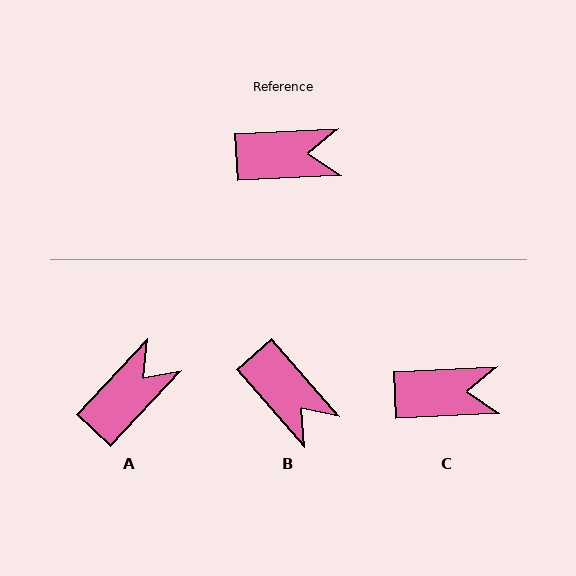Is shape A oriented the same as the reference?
No, it is off by about 44 degrees.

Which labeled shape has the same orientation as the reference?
C.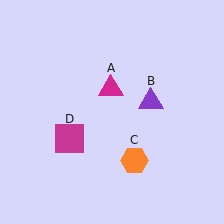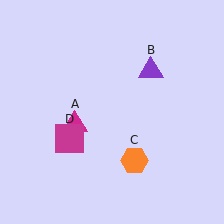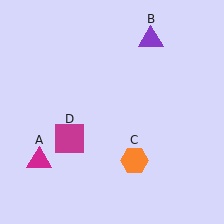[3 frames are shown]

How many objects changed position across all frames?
2 objects changed position: magenta triangle (object A), purple triangle (object B).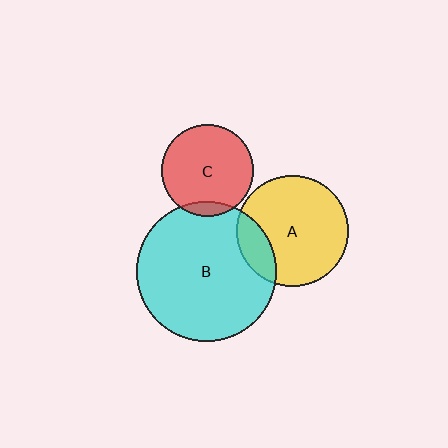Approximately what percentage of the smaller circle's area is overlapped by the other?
Approximately 20%.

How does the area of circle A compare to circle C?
Approximately 1.5 times.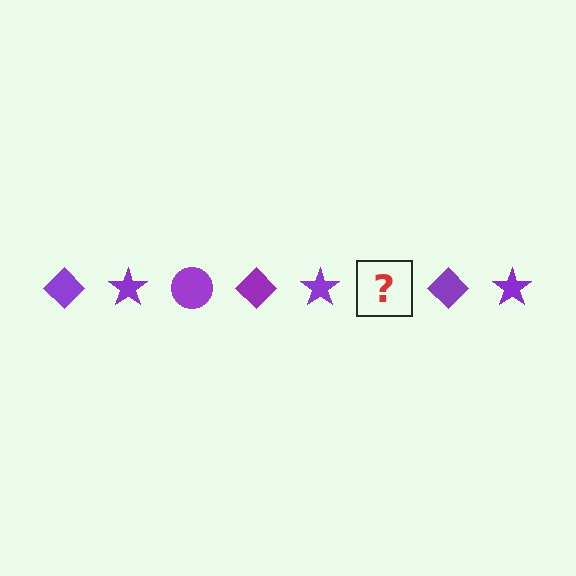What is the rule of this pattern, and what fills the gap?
The rule is that the pattern cycles through diamond, star, circle shapes in purple. The gap should be filled with a purple circle.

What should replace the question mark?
The question mark should be replaced with a purple circle.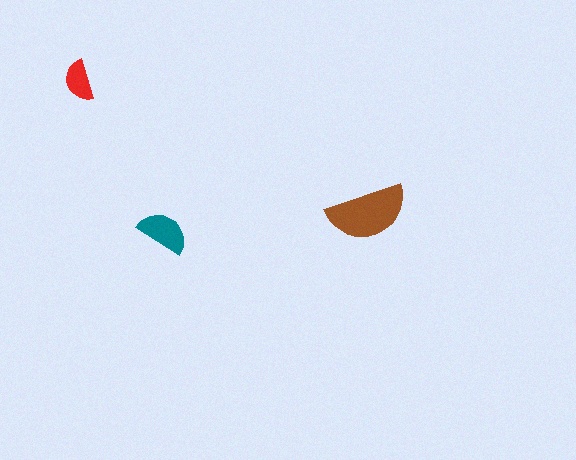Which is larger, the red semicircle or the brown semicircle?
The brown one.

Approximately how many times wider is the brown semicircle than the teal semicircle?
About 1.5 times wider.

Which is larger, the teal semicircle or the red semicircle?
The teal one.